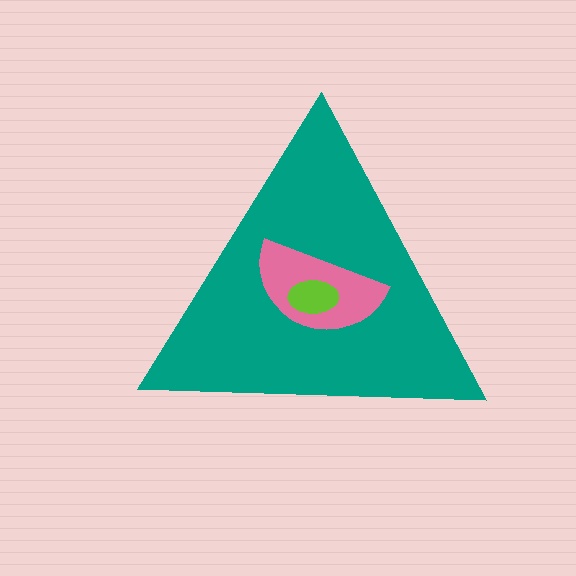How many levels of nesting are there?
3.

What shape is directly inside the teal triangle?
The pink semicircle.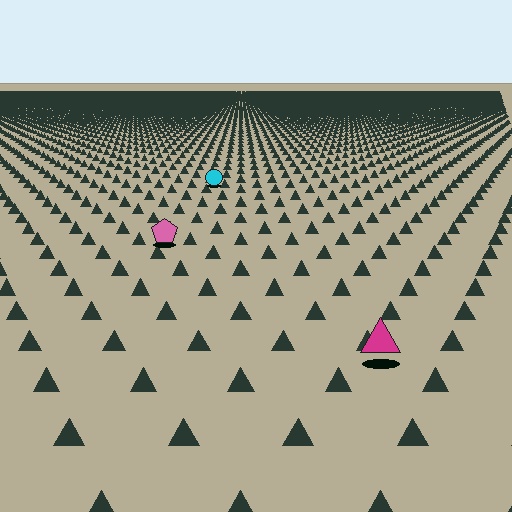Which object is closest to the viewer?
The magenta triangle is closest. The texture marks near it are larger and more spread out.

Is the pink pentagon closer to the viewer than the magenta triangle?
No. The magenta triangle is closer — you can tell from the texture gradient: the ground texture is coarser near it.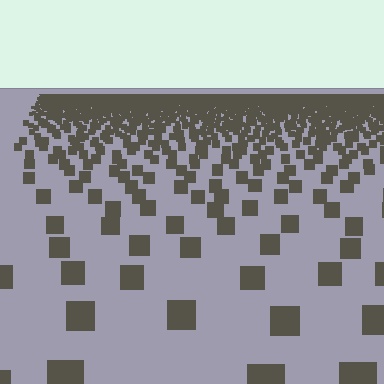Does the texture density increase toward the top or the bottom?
Density increases toward the top.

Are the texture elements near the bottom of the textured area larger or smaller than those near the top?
Larger. Near the bottom, elements are closer to the viewer and appear at a bigger on-screen size.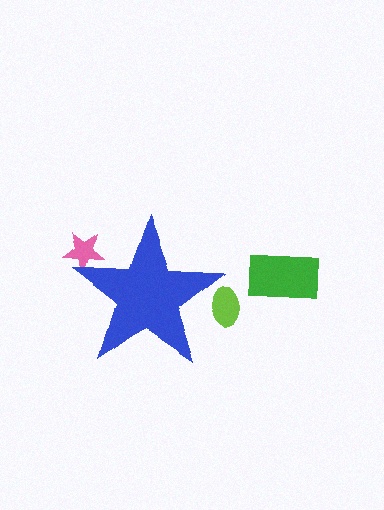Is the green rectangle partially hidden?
No, the green rectangle is fully visible.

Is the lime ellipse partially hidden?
Yes, the lime ellipse is partially hidden behind the blue star.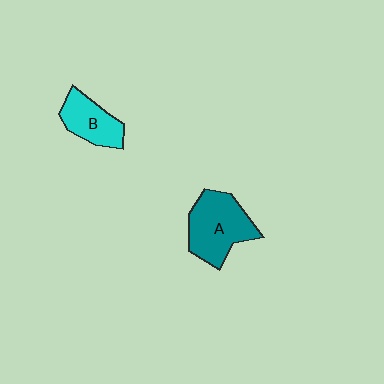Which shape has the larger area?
Shape A (teal).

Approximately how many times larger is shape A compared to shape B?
Approximately 1.5 times.